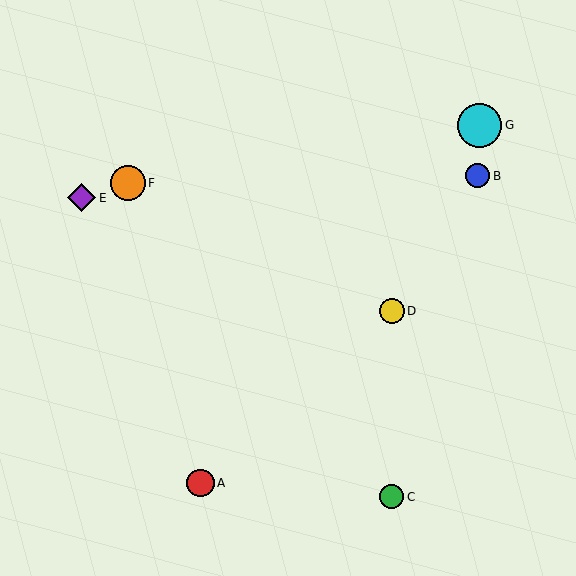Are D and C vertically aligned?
Yes, both are at x≈392.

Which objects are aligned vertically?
Objects C, D are aligned vertically.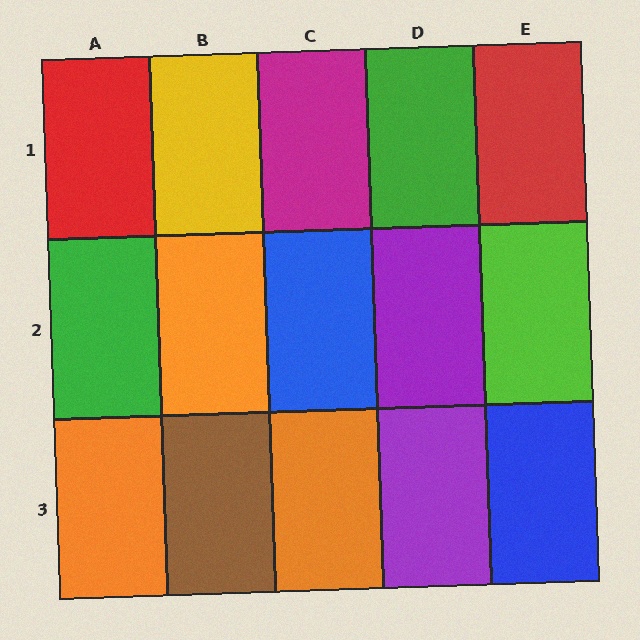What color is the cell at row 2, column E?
Lime.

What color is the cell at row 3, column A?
Orange.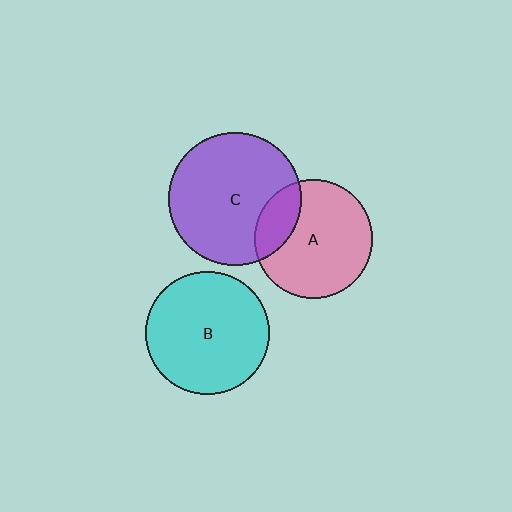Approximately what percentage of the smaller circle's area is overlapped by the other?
Approximately 20%.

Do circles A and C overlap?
Yes.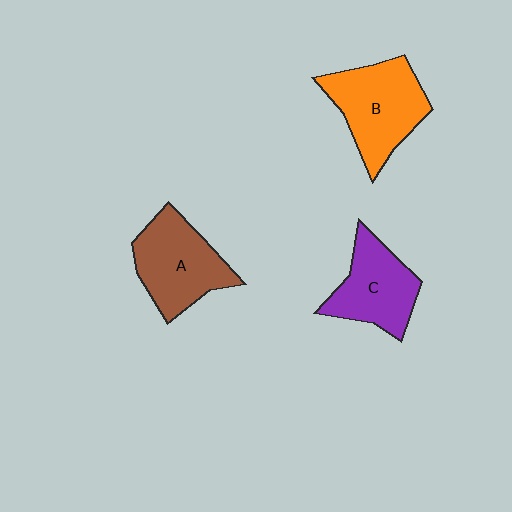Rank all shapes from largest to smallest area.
From largest to smallest: B (orange), A (brown), C (purple).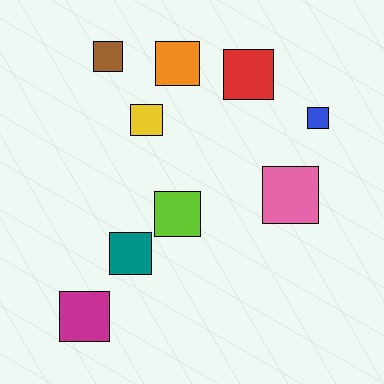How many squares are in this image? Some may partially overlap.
There are 9 squares.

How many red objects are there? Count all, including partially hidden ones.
There is 1 red object.